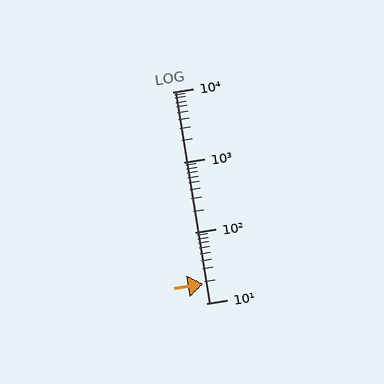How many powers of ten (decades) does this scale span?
The scale spans 3 decades, from 10 to 10000.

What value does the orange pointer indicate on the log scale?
The pointer indicates approximately 19.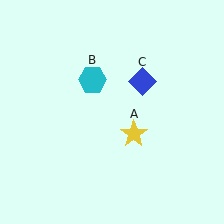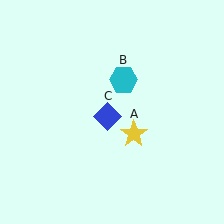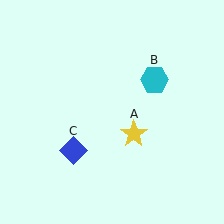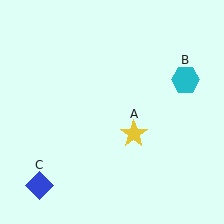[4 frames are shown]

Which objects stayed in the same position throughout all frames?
Yellow star (object A) remained stationary.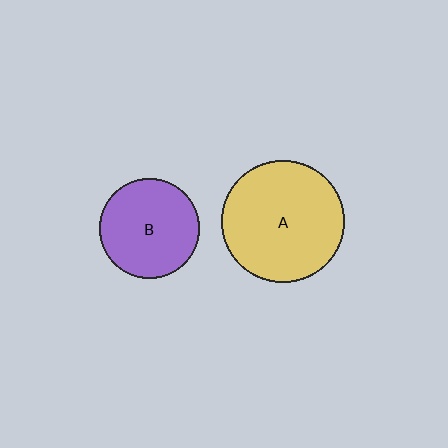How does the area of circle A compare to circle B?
Approximately 1.5 times.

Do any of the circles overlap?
No, none of the circles overlap.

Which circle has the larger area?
Circle A (yellow).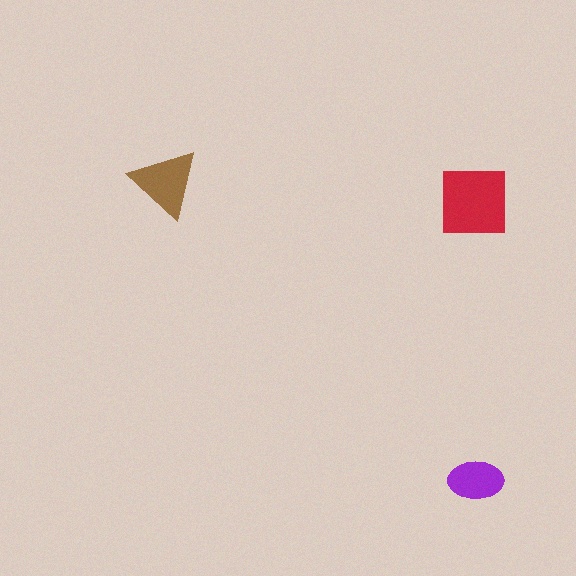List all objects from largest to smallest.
The red square, the brown triangle, the purple ellipse.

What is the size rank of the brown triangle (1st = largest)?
2nd.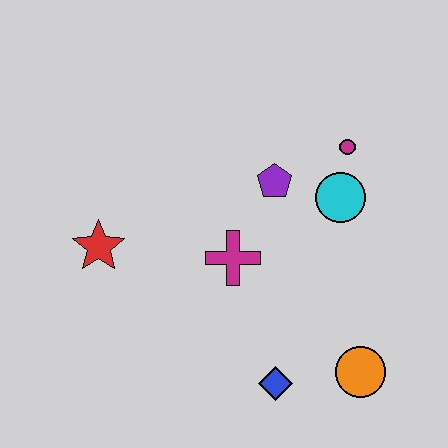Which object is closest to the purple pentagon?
The cyan circle is closest to the purple pentagon.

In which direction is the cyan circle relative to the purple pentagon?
The cyan circle is to the right of the purple pentagon.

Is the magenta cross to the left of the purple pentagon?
Yes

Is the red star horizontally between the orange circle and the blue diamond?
No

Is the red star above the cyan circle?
No